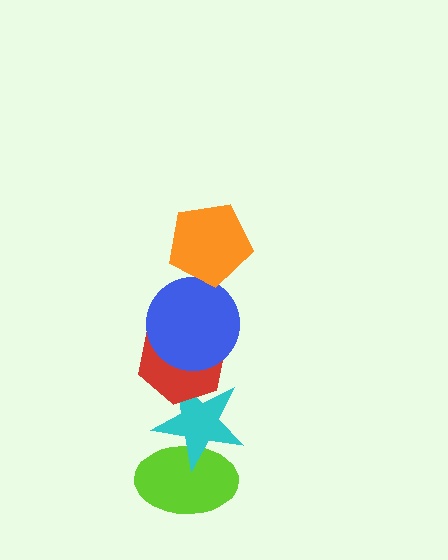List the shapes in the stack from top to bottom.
From top to bottom: the orange pentagon, the blue circle, the red hexagon, the cyan star, the lime ellipse.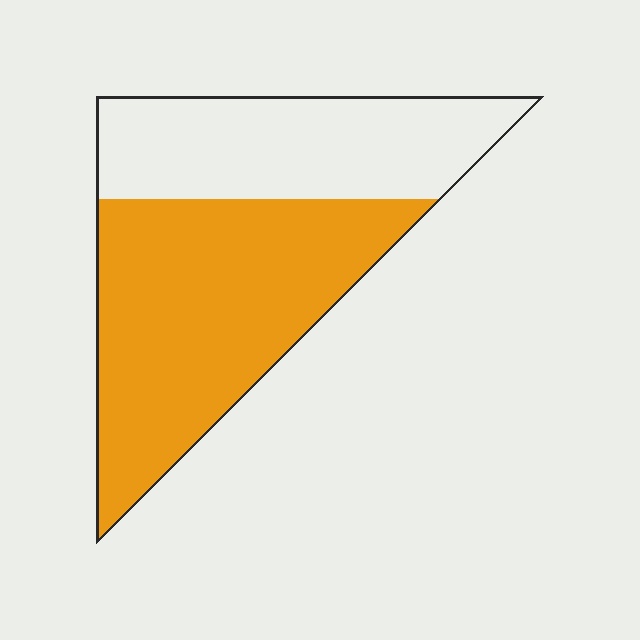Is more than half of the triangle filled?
Yes.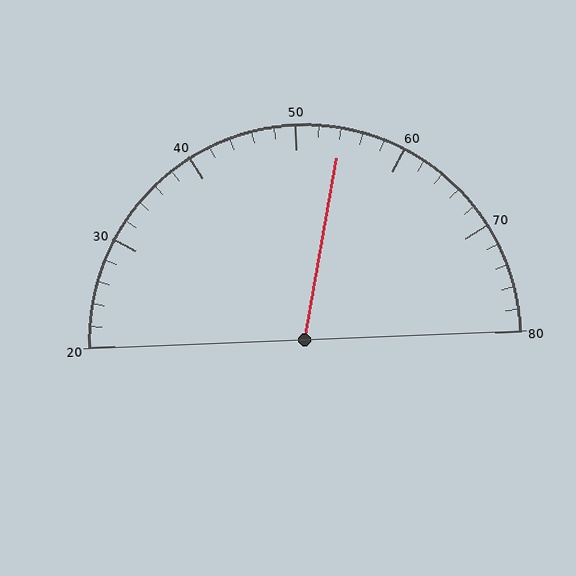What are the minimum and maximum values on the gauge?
The gauge ranges from 20 to 80.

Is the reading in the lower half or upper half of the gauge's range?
The reading is in the upper half of the range (20 to 80).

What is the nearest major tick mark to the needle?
The nearest major tick mark is 50.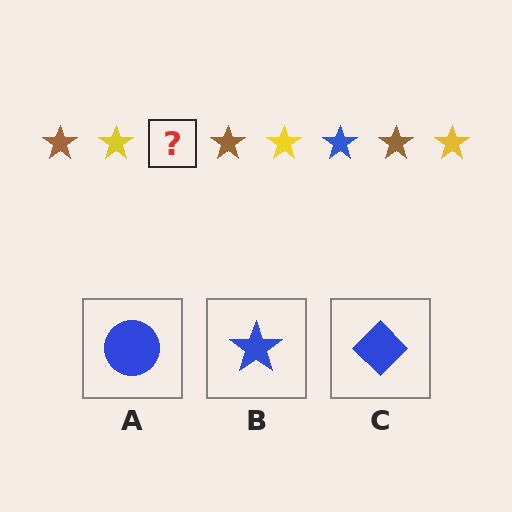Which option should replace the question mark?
Option B.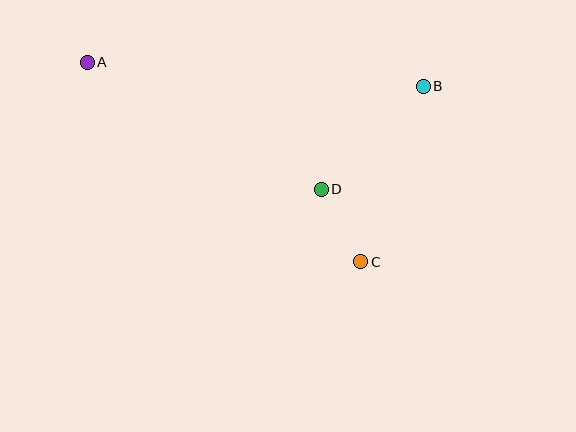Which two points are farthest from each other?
Points A and C are farthest from each other.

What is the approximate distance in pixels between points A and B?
The distance between A and B is approximately 337 pixels.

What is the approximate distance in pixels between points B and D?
The distance between B and D is approximately 145 pixels.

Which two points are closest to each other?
Points C and D are closest to each other.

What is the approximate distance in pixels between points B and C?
The distance between B and C is approximately 186 pixels.